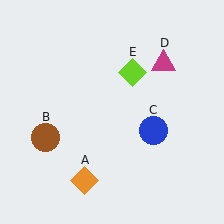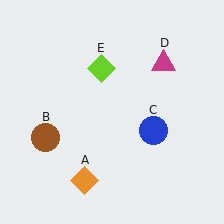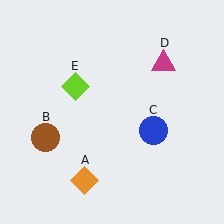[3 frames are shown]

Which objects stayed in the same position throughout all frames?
Orange diamond (object A) and brown circle (object B) and blue circle (object C) and magenta triangle (object D) remained stationary.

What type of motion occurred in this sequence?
The lime diamond (object E) rotated counterclockwise around the center of the scene.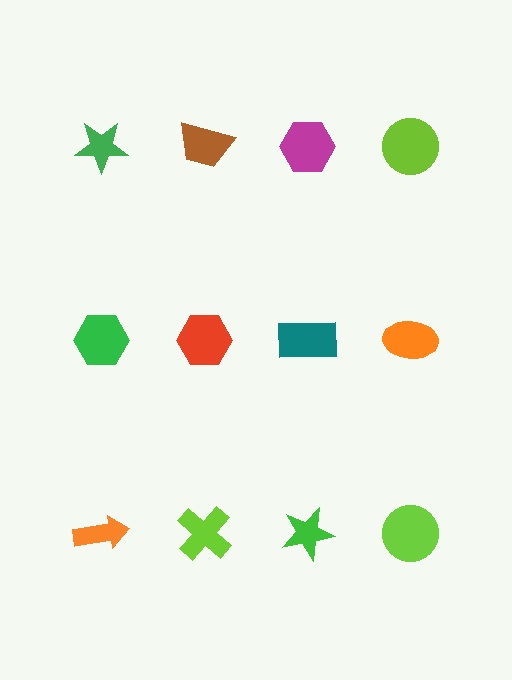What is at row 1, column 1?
A green star.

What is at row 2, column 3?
A teal rectangle.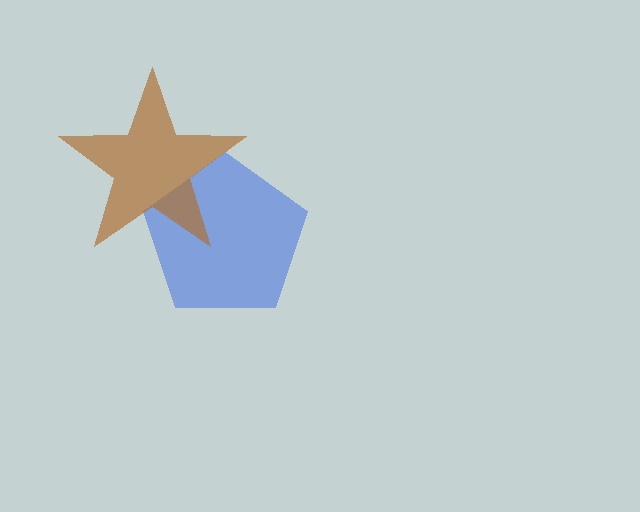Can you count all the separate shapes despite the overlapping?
Yes, there are 2 separate shapes.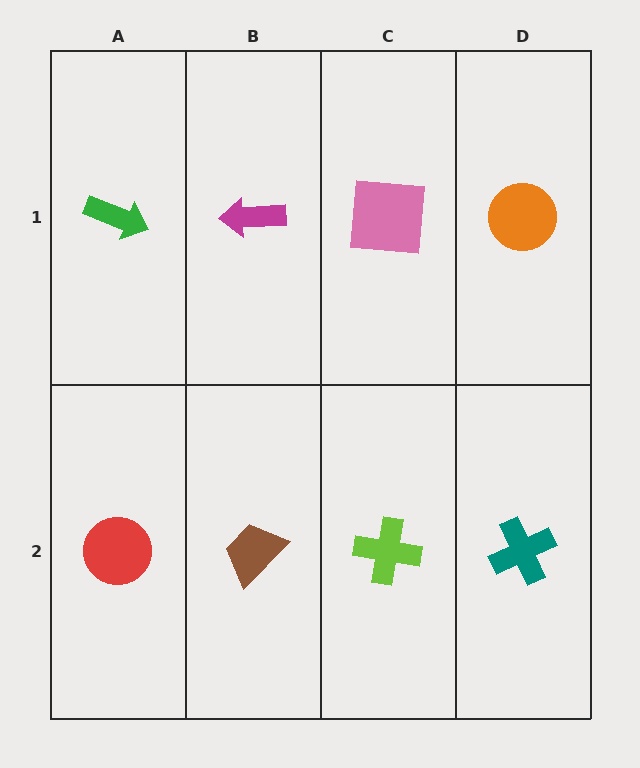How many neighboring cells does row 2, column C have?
3.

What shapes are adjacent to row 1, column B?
A brown trapezoid (row 2, column B), a green arrow (row 1, column A), a pink square (row 1, column C).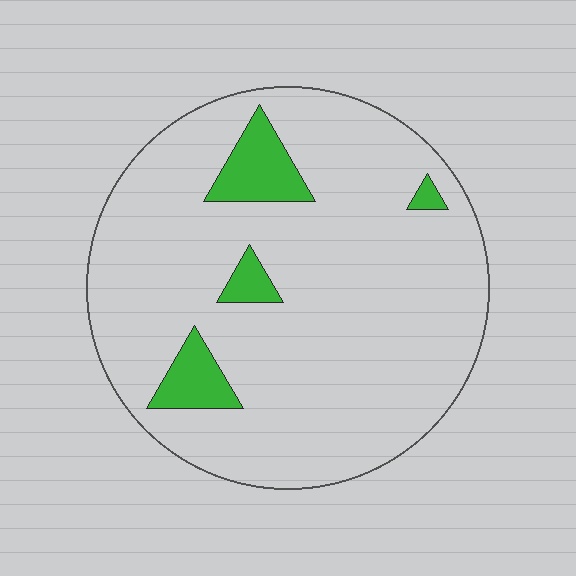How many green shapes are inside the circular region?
4.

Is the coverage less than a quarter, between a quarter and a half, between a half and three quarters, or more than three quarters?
Less than a quarter.